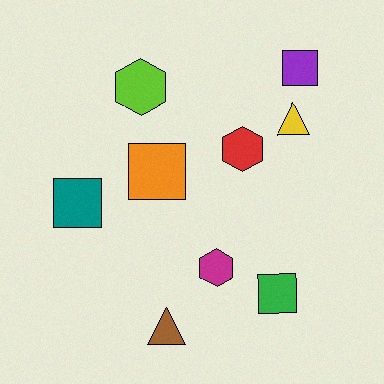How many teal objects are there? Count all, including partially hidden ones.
There is 1 teal object.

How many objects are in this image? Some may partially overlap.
There are 9 objects.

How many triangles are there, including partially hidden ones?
There are 2 triangles.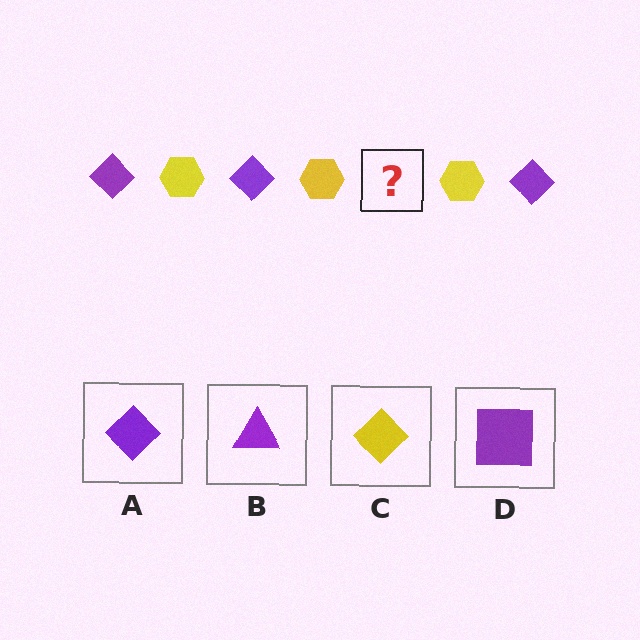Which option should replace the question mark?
Option A.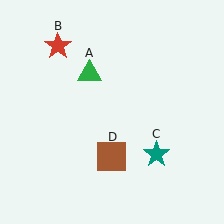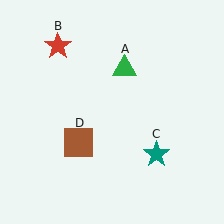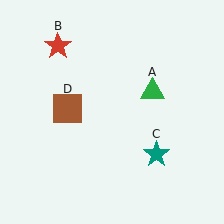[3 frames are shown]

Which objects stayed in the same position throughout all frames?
Red star (object B) and teal star (object C) remained stationary.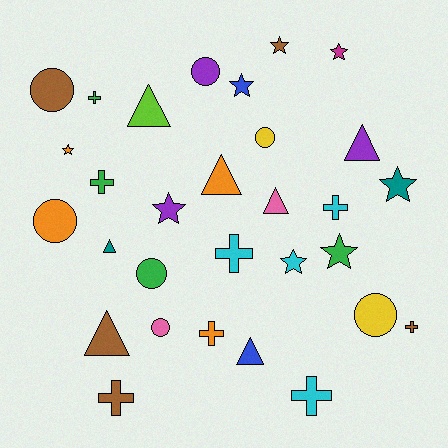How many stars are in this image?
There are 8 stars.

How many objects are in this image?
There are 30 objects.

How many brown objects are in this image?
There are 5 brown objects.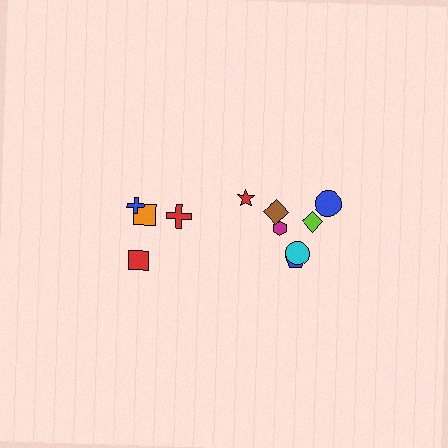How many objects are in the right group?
There are 7 objects.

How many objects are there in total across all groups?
There are 11 objects.